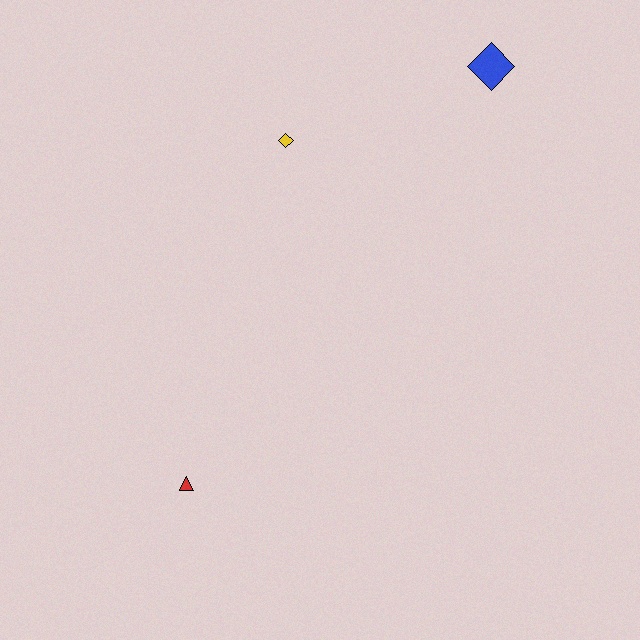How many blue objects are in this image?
There is 1 blue object.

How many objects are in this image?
There are 3 objects.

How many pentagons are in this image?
There are no pentagons.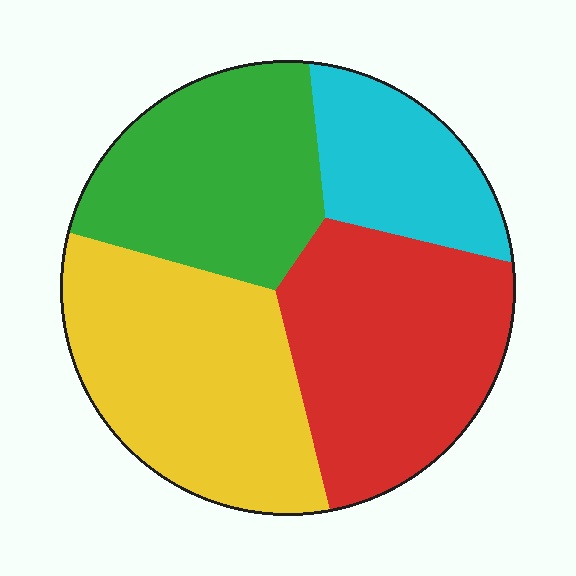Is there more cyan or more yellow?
Yellow.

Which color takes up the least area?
Cyan, at roughly 15%.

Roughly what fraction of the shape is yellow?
Yellow covers 31% of the shape.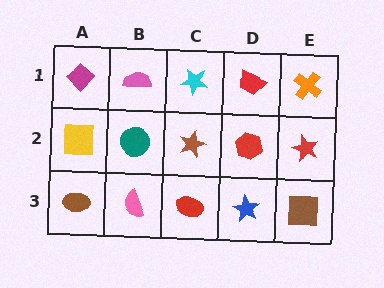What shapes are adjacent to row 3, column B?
A teal circle (row 2, column B), a brown ellipse (row 3, column A), a red ellipse (row 3, column C).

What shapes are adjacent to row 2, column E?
An orange cross (row 1, column E), a brown square (row 3, column E), a red hexagon (row 2, column D).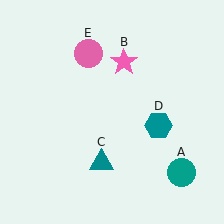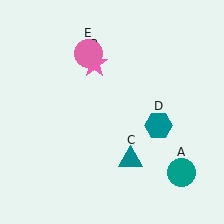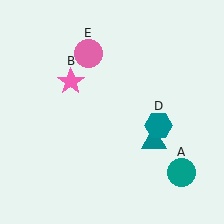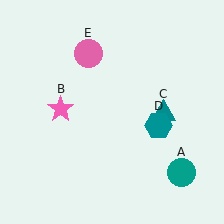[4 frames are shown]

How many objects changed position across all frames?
2 objects changed position: pink star (object B), teal triangle (object C).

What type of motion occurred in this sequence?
The pink star (object B), teal triangle (object C) rotated counterclockwise around the center of the scene.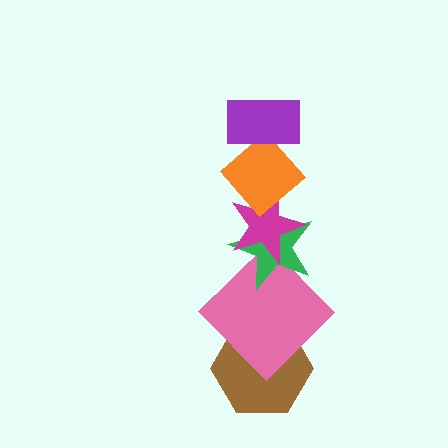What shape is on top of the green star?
The magenta star is on top of the green star.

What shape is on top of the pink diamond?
The green star is on top of the pink diamond.